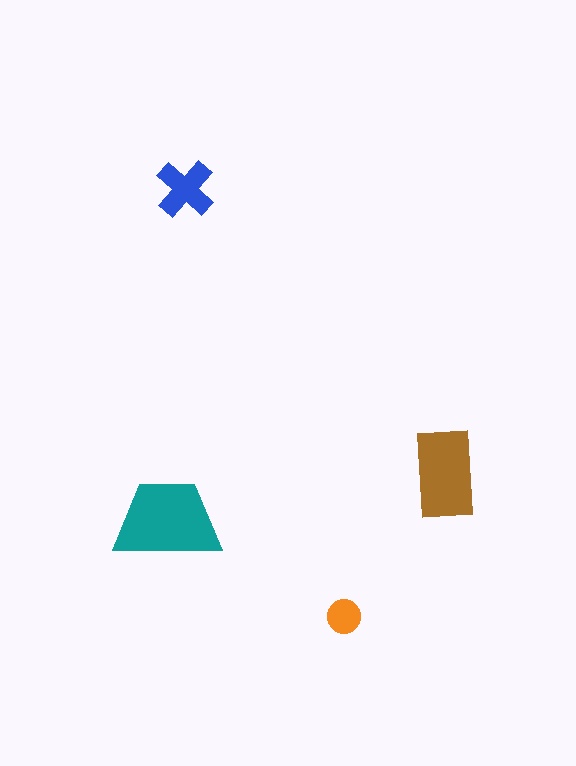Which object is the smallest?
The orange circle.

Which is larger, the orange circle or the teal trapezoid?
The teal trapezoid.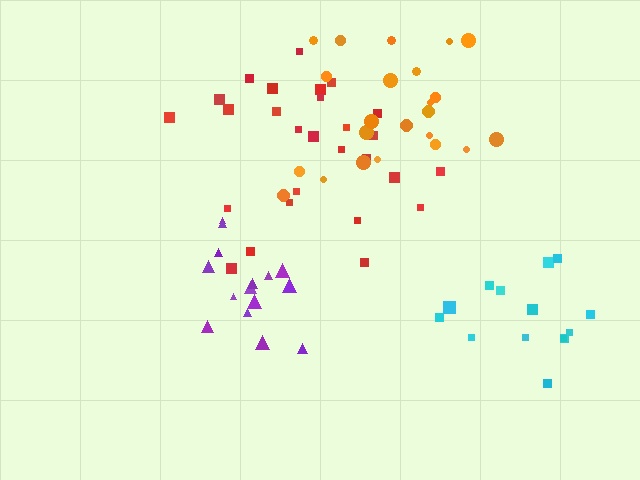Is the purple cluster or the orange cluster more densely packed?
Purple.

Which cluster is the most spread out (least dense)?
Orange.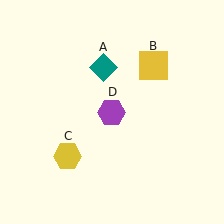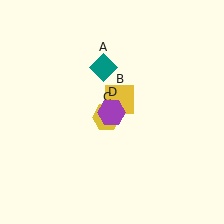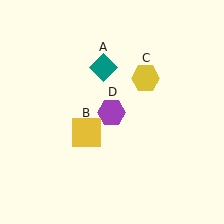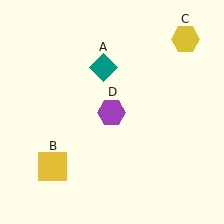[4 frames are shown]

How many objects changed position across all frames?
2 objects changed position: yellow square (object B), yellow hexagon (object C).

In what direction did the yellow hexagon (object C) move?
The yellow hexagon (object C) moved up and to the right.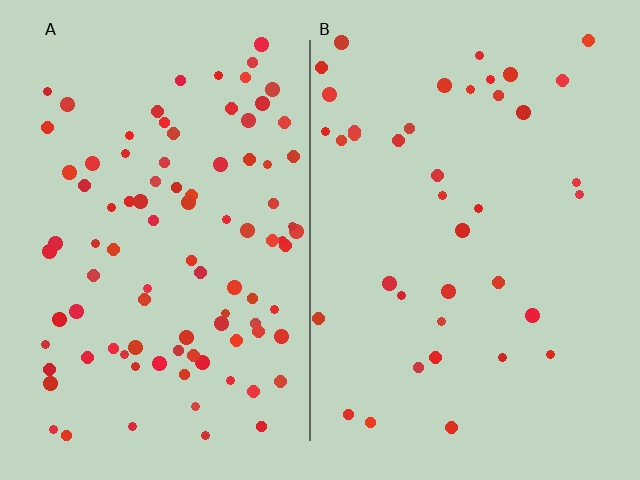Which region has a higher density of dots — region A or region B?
A (the left).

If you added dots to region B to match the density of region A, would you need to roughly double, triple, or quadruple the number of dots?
Approximately double.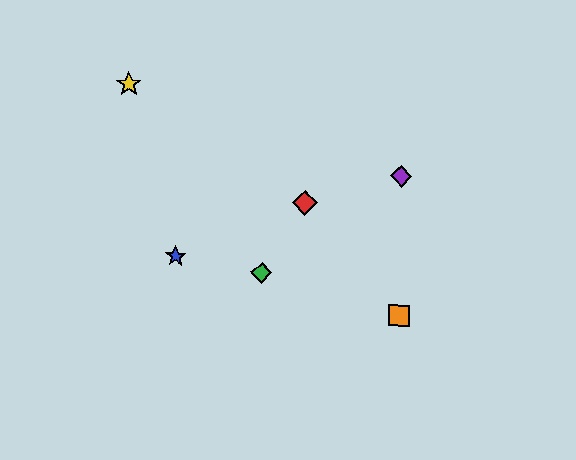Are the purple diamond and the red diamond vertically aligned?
No, the purple diamond is at x≈401 and the red diamond is at x≈305.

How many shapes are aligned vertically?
2 shapes (the purple diamond, the orange square) are aligned vertically.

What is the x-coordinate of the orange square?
The orange square is at x≈399.